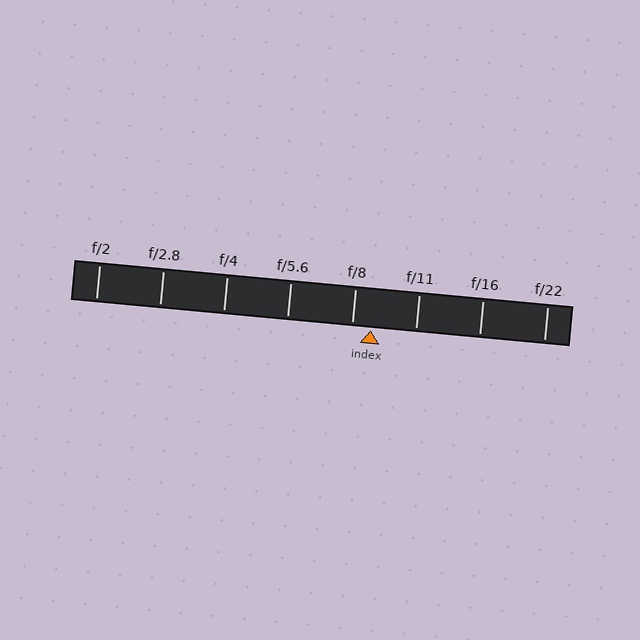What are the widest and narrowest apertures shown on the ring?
The widest aperture shown is f/2 and the narrowest is f/22.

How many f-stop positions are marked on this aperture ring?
There are 8 f-stop positions marked.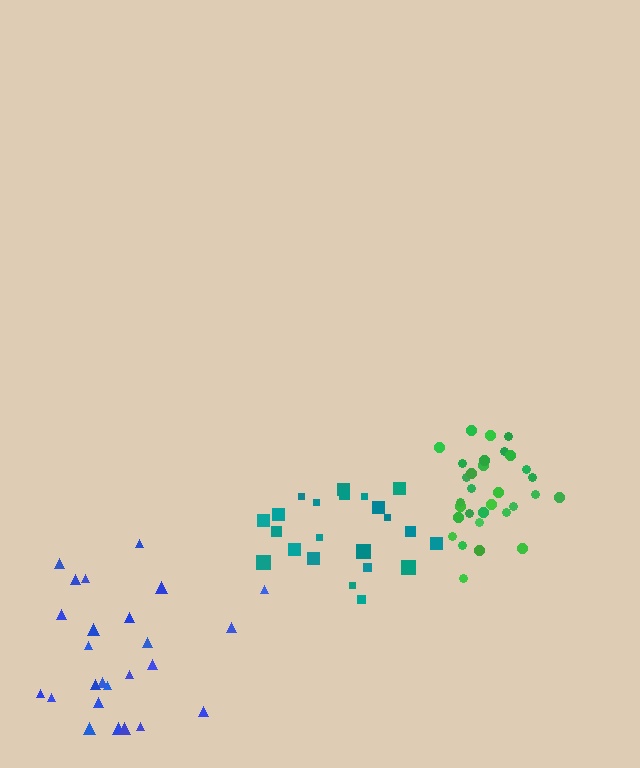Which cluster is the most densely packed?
Green.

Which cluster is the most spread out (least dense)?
Blue.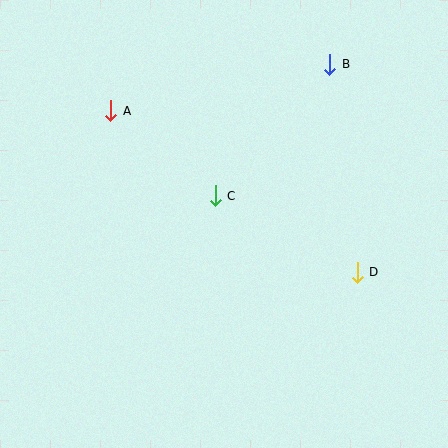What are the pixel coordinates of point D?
Point D is at (357, 272).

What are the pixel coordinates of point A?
Point A is at (111, 111).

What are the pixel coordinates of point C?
Point C is at (215, 196).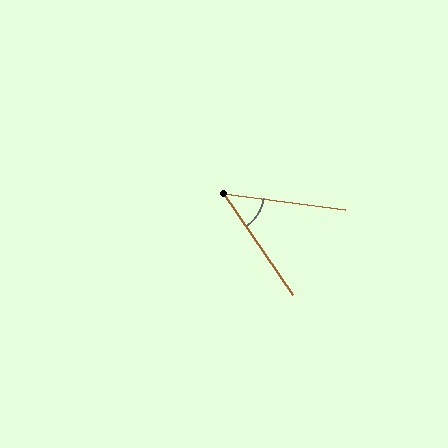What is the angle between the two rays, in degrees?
Approximately 48 degrees.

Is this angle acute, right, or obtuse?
It is acute.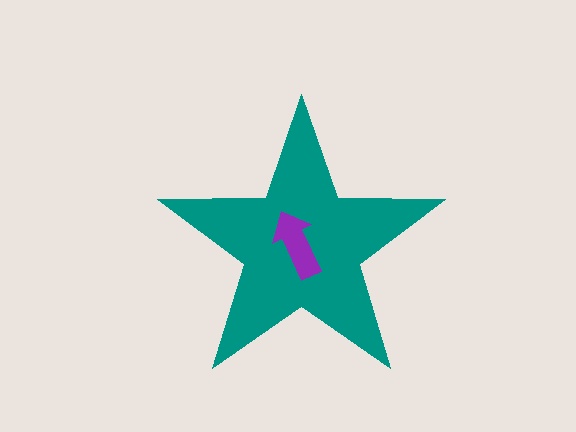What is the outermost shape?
The teal star.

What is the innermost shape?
The purple arrow.